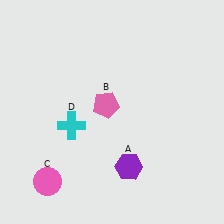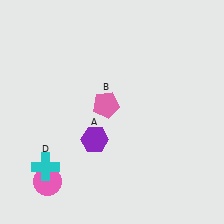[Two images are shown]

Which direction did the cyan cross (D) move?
The cyan cross (D) moved down.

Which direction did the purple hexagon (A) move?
The purple hexagon (A) moved left.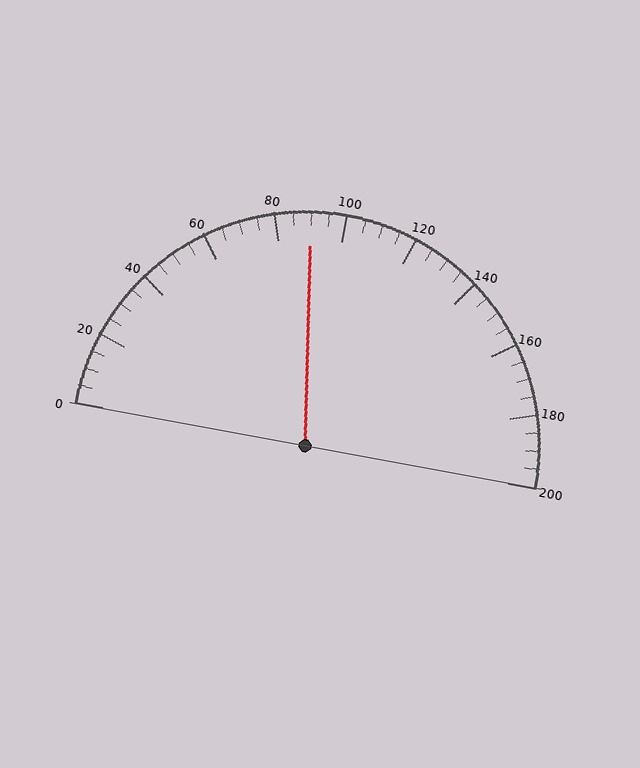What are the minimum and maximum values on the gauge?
The gauge ranges from 0 to 200.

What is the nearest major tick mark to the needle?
The nearest major tick mark is 80.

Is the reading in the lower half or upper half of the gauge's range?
The reading is in the lower half of the range (0 to 200).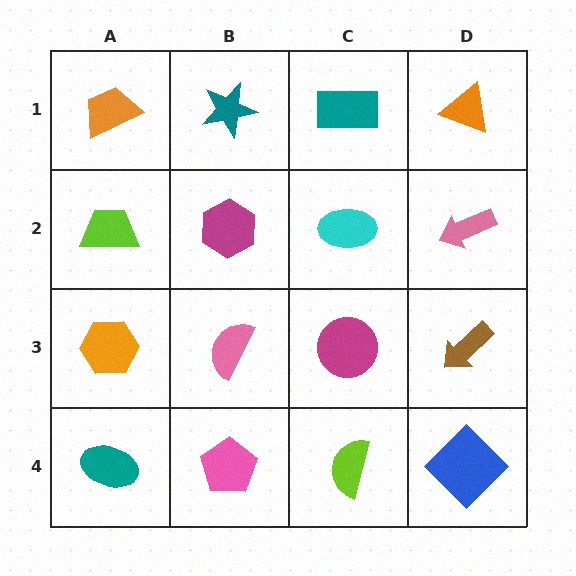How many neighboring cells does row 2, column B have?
4.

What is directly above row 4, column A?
An orange hexagon.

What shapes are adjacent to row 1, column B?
A magenta hexagon (row 2, column B), an orange trapezoid (row 1, column A), a teal rectangle (row 1, column C).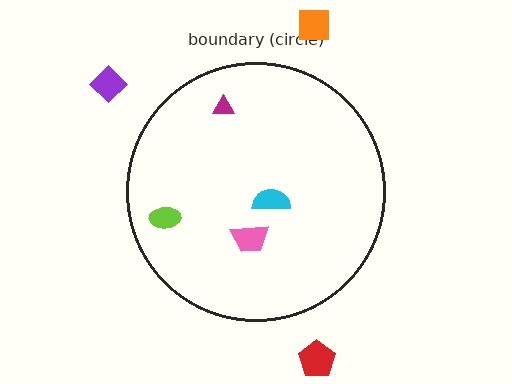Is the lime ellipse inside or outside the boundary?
Inside.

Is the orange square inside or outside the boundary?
Outside.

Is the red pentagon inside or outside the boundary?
Outside.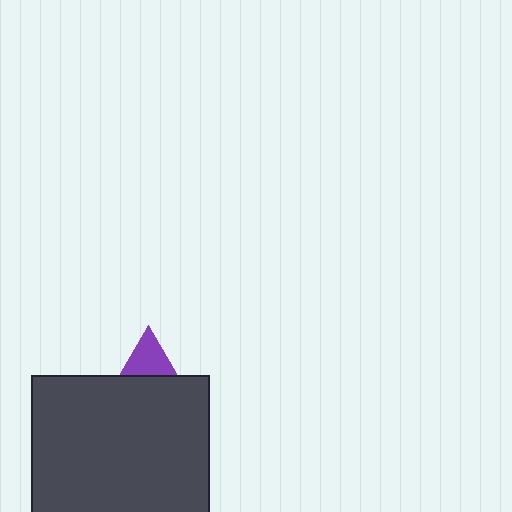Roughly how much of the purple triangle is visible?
A small part of it is visible (roughly 34%).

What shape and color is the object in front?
The object in front is a dark gray square.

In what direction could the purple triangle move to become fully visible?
The purple triangle could move up. That would shift it out from behind the dark gray square entirely.